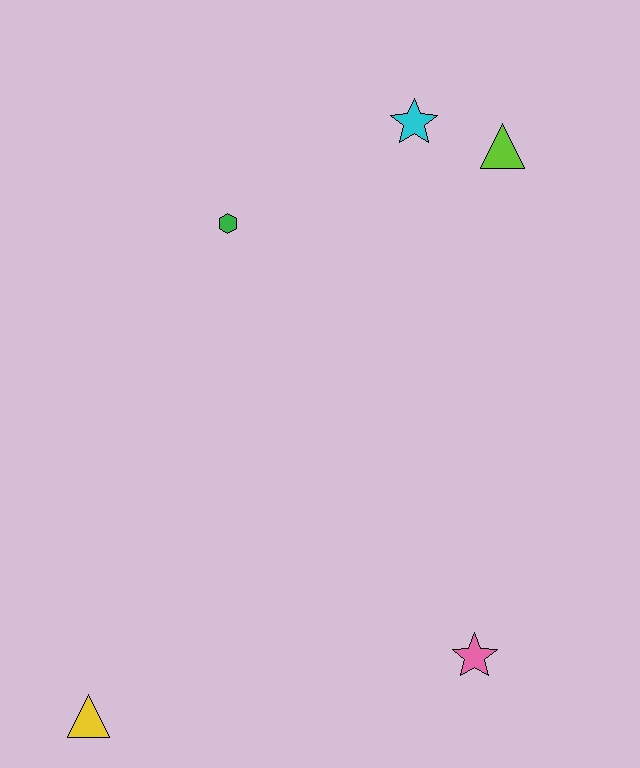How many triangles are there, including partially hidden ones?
There are 2 triangles.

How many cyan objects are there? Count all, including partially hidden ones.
There is 1 cyan object.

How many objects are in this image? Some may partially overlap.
There are 5 objects.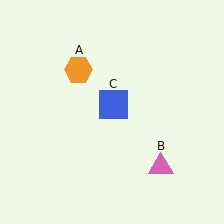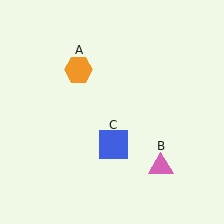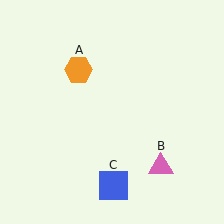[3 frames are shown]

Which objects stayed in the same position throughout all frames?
Orange hexagon (object A) and pink triangle (object B) remained stationary.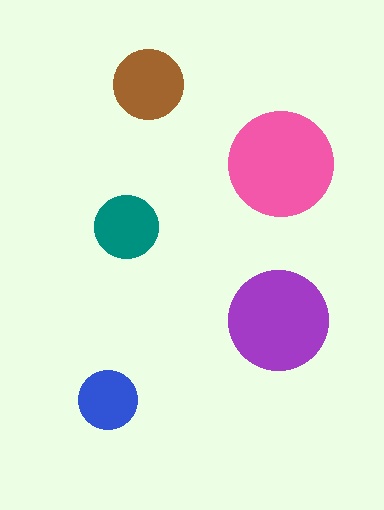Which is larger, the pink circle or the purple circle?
The pink one.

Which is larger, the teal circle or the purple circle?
The purple one.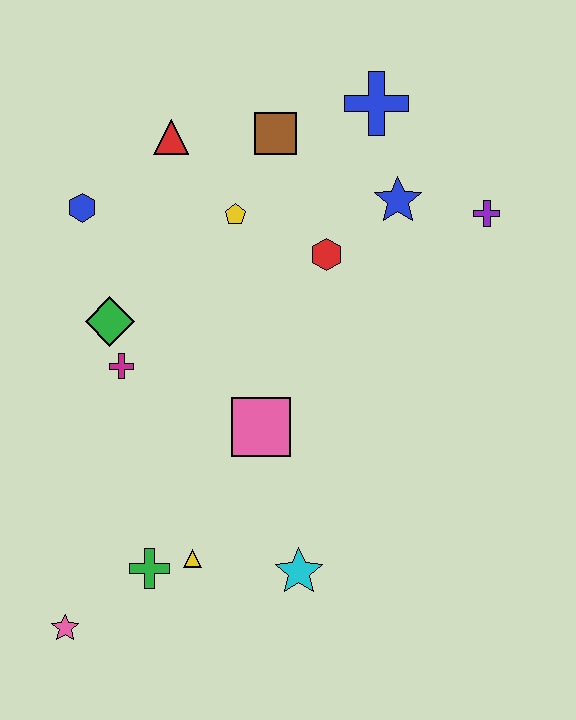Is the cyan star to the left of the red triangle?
No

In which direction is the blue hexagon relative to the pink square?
The blue hexagon is above the pink square.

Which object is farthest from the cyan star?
The blue cross is farthest from the cyan star.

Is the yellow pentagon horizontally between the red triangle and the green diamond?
No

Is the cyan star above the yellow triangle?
No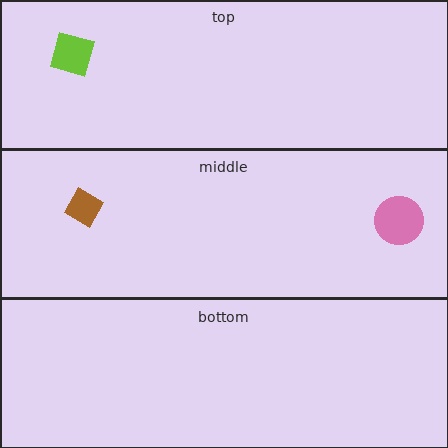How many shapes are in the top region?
1.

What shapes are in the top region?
The lime square.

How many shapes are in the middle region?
2.